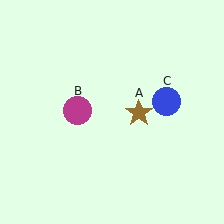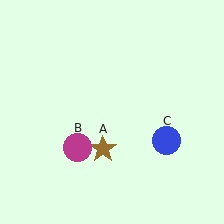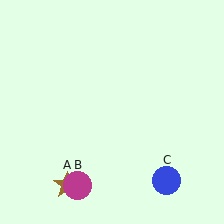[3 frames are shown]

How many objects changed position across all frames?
3 objects changed position: brown star (object A), magenta circle (object B), blue circle (object C).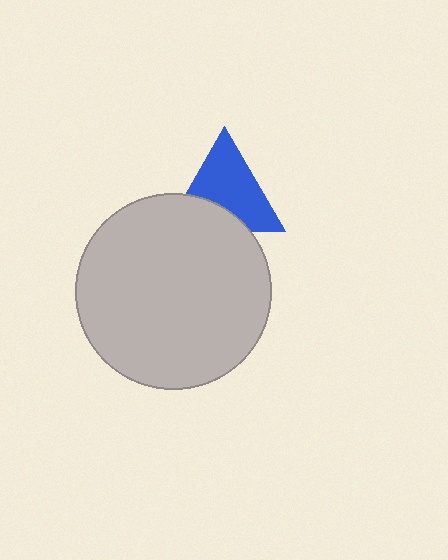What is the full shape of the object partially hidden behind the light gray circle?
The partially hidden object is a blue triangle.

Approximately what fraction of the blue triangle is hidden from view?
Roughly 32% of the blue triangle is hidden behind the light gray circle.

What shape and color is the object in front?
The object in front is a light gray circle.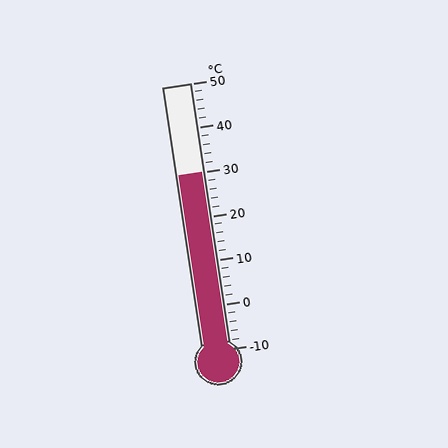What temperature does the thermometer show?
The thermometer shows approximately 30°C.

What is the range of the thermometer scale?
The thermometer scale ranges from -10°C to 50°C.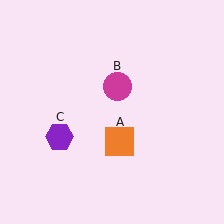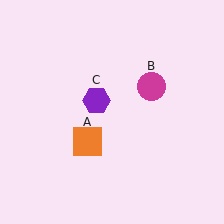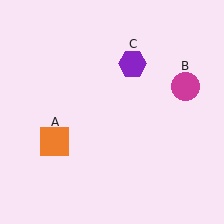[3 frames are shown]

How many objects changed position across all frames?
3 objects changed position: orange square (object A), magenta circle (object B), purple hexagon (object C).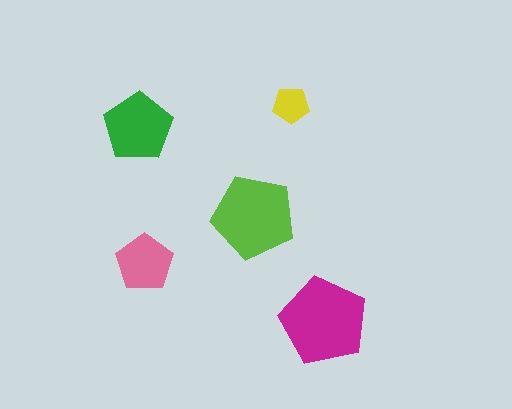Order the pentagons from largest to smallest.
the magenta one, the lime one, the green one, the pink one, the yellow one.